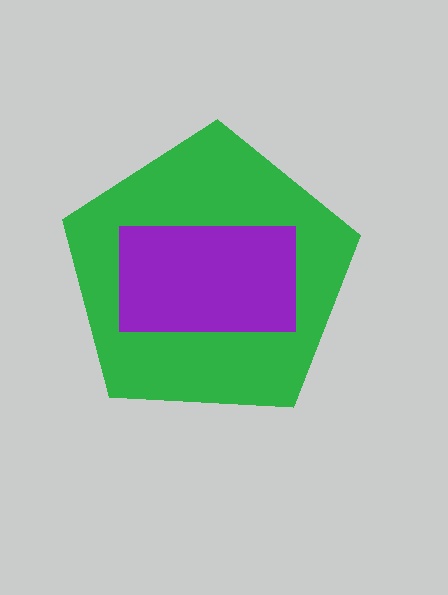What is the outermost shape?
The green pentagon.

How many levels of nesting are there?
2.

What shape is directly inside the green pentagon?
The purple rectangle.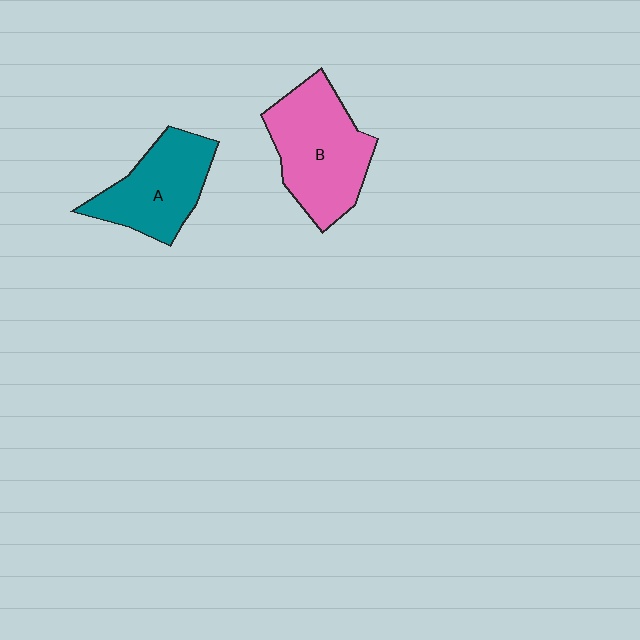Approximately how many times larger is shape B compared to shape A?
Approximately 1.3 times.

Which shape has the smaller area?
Shape A (teal).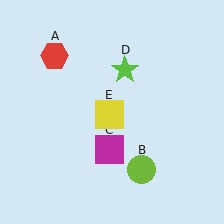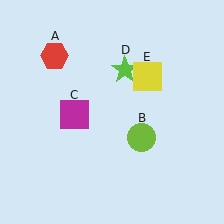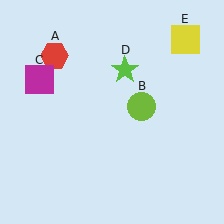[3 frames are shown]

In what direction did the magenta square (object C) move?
The magenta square (object C) moved up and to the left.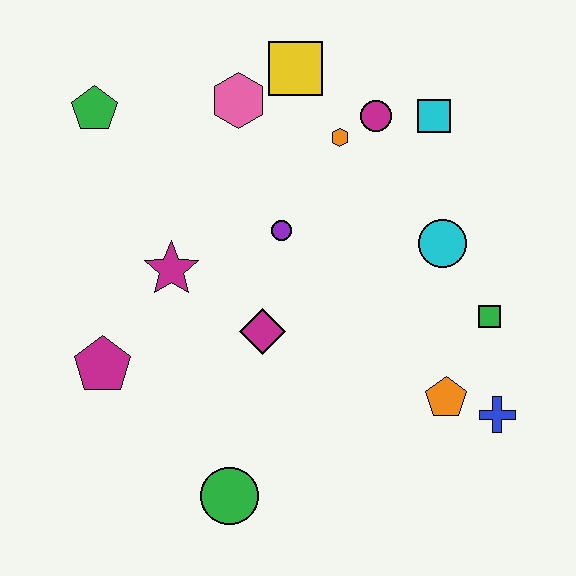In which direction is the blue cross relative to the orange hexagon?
The blue cross is below the orange hexagon.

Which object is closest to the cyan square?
The magenta circle is closest to the cyan square.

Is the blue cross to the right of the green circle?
Yes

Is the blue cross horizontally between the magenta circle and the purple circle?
No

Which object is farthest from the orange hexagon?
The green circle is farthest from the orange hexagon.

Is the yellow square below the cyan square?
No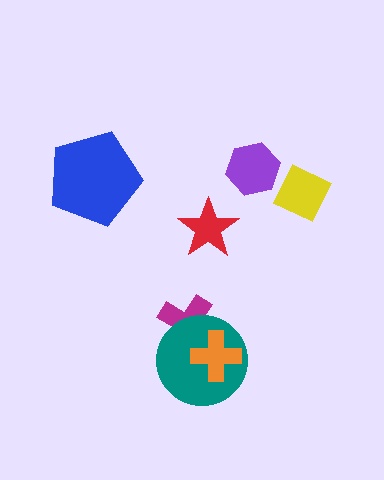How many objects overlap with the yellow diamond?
0 objects overlap with the yellow diamond.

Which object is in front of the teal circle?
The orange cross is in front of the teal circle.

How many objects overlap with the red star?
0 objects overlap with the red star.